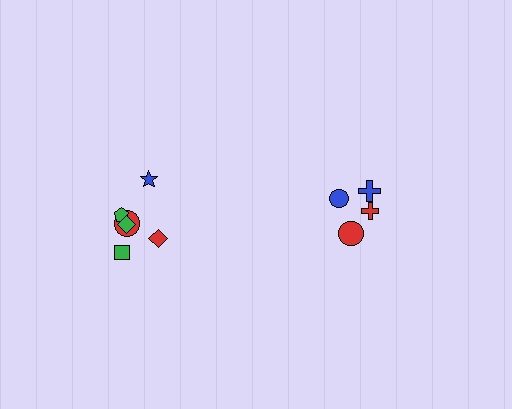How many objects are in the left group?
There are 6 objects.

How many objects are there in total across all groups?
There are 10 objects.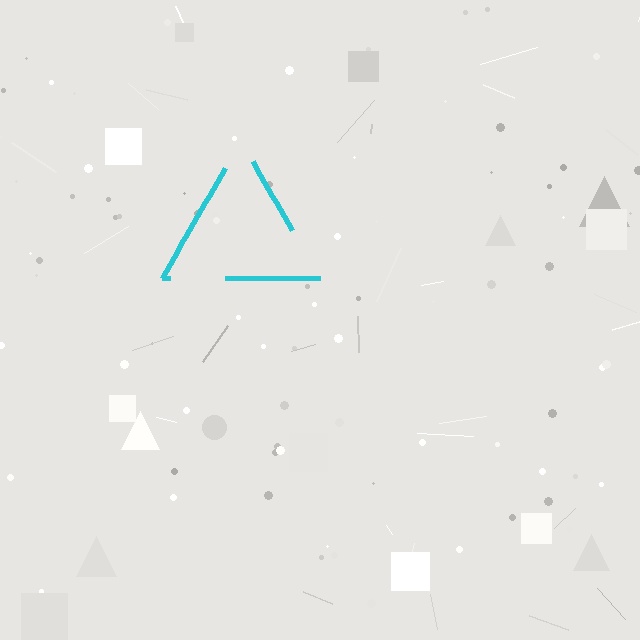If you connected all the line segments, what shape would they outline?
They would outline a triangle.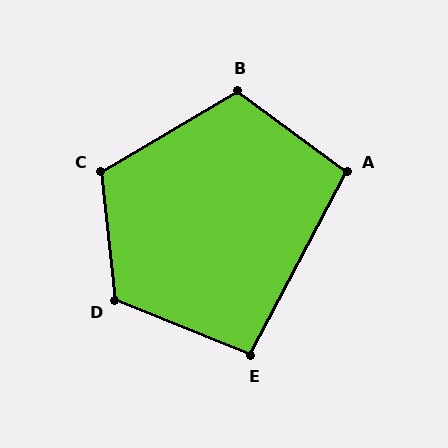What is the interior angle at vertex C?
Approximately 115 degrees (obtuse).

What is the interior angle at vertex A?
Approximately 99 degrees (obtuse).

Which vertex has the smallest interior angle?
E, at approximately 96 degrees.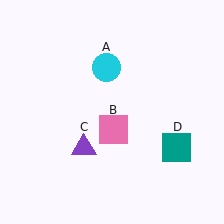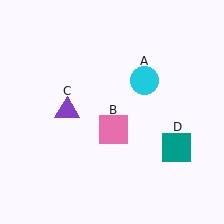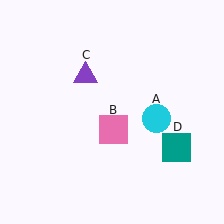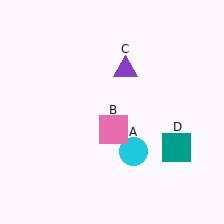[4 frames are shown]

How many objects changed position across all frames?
2 objects changed position: cyan circle (object A), purple triangle (object C).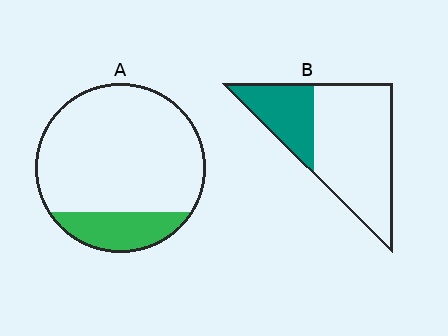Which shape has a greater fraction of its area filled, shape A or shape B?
Shape B.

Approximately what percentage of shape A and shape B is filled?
A is approximately 20% and B is approximately 30%.